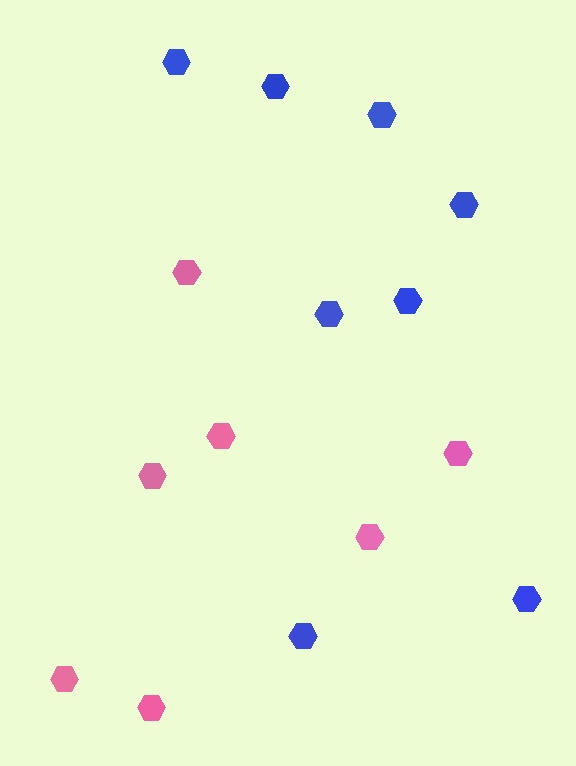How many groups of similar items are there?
There are 2 groups: one group of blue hexagons (8) and one group of pink hexagons (7).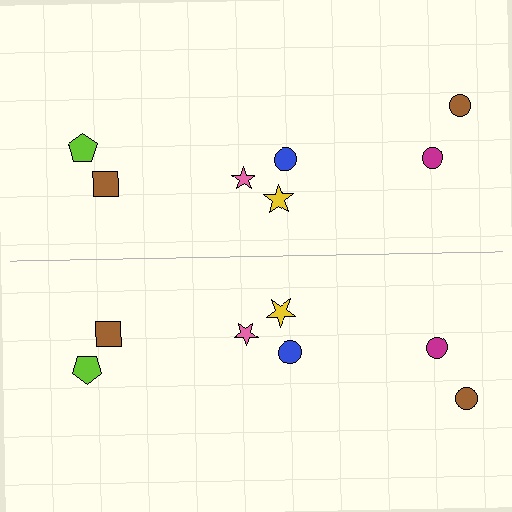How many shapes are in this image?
There are 14 shapes in this image.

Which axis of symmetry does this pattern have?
The pattern has a horizontal axis of symmetry running through the center of the image.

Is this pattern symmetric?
Yes, this pattern has bilateral (reflection) symmetry.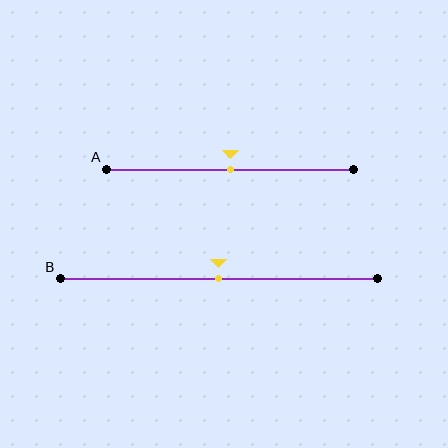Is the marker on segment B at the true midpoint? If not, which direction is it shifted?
Yes, the marker on segment B is at the true midpoint.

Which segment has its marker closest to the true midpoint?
Segment A has its marker closest to the true midpoint.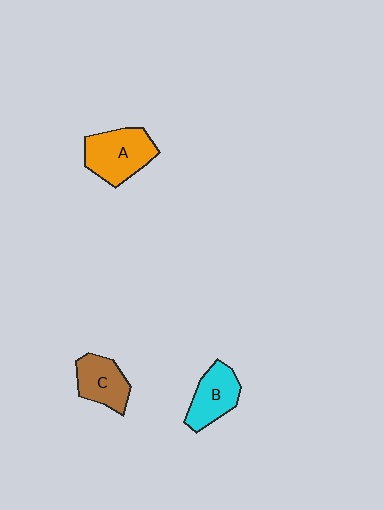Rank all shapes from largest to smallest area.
From largest to smallest: A (orange), B (cyan), C (brown).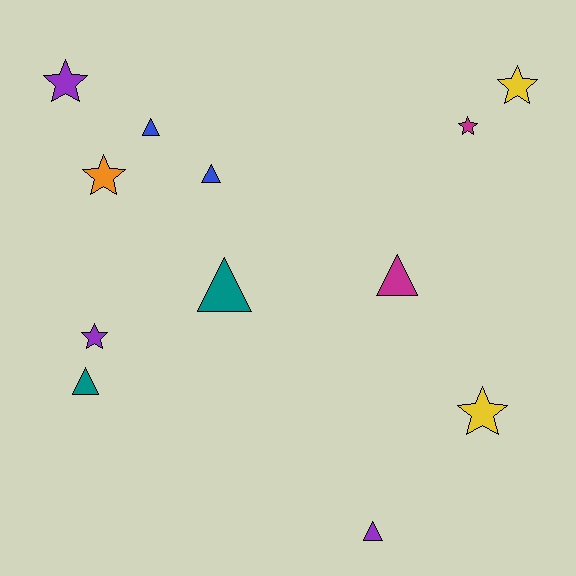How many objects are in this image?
There are 12 objects.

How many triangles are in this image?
There are 6 triangles.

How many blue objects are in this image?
There are 2 blue objects.